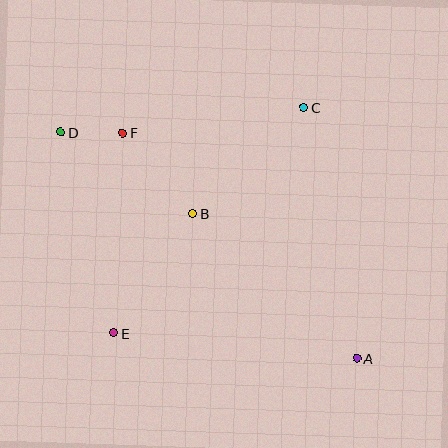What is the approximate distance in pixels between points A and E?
The distance between A and E is approximately 244 pixels.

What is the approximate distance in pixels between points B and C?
The distance between B and C is approximately 153 pixels.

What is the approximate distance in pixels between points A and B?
The distance between A and B is approximately 218 pixels.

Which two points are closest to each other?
Points D and F are closest to each other.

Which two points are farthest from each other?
Points A and D are farthest from each other.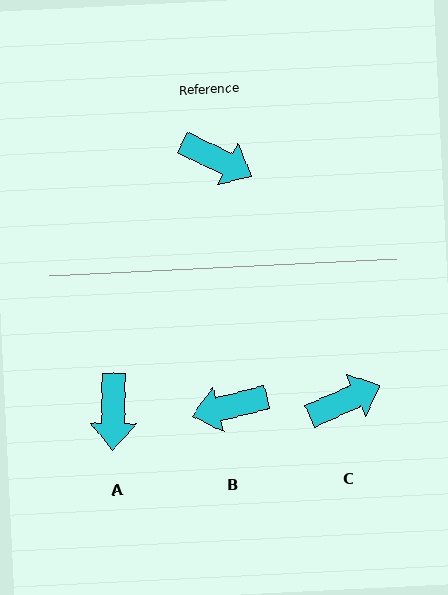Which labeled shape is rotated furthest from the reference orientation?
B, about 140 degrees away.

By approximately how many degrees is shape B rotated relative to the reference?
Approximately 140 degrees clockwise.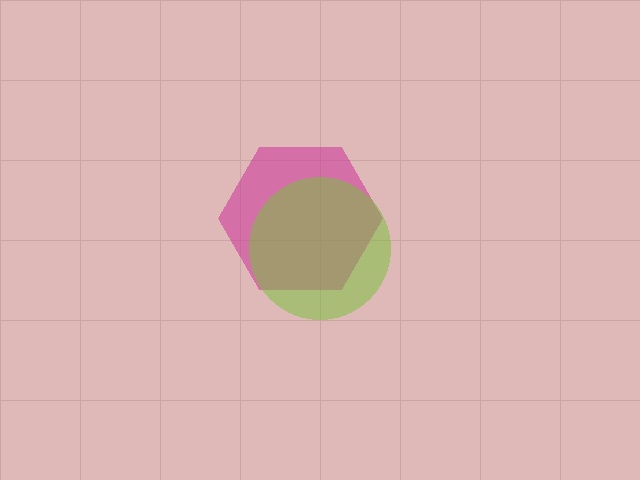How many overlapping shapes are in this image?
There are 2 overlapping shapes in the image.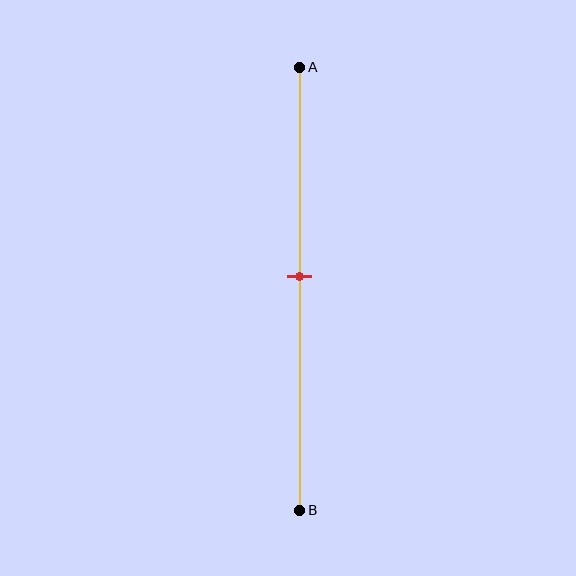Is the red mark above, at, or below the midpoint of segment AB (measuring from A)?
The red mark is approximately at the midpoint of segment AB.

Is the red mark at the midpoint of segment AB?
Yes, the mark is approximately at the midpoint.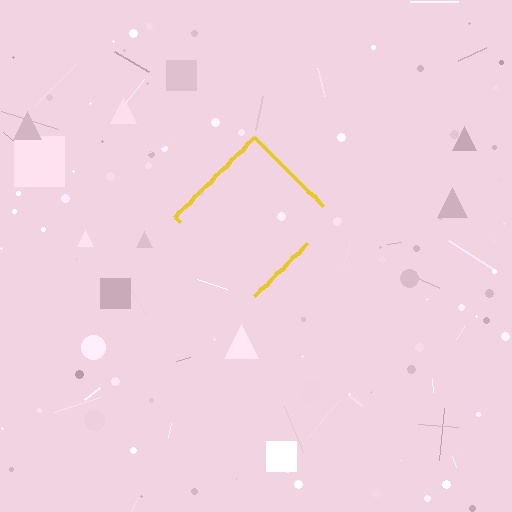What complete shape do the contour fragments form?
The contour fragments form a diamond.